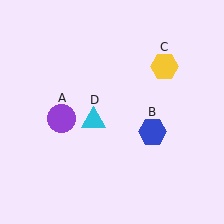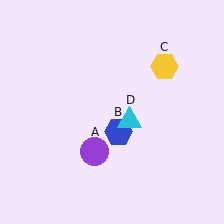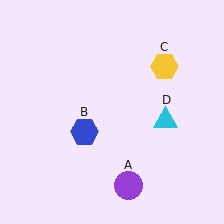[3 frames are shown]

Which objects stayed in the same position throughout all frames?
Yellow hexagon (object C) remained stationary.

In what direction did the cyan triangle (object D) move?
The cyan triangle (object D) moved right.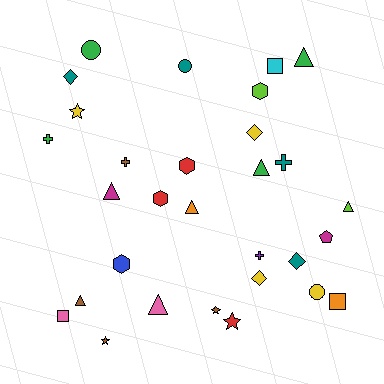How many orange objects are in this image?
There are 2 orange objects.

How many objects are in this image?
There are 30 objects.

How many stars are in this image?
There are 4 stars.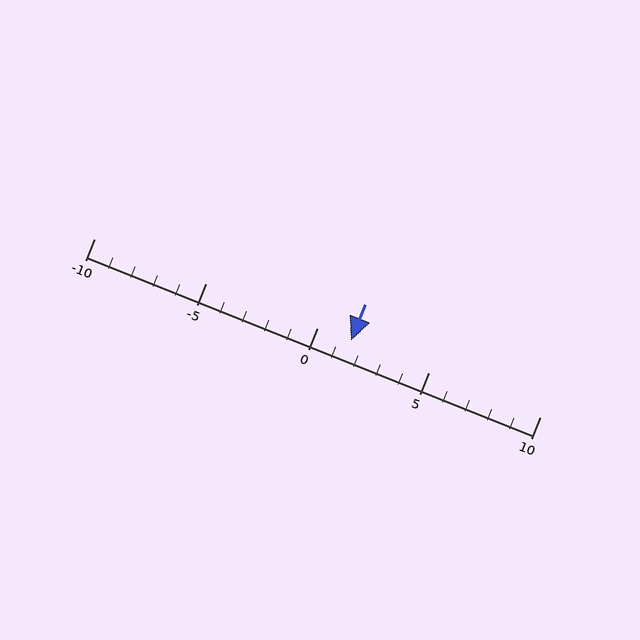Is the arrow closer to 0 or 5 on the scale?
The arrow is closer to 0.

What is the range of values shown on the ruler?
The ruler shows values from -10 to 10.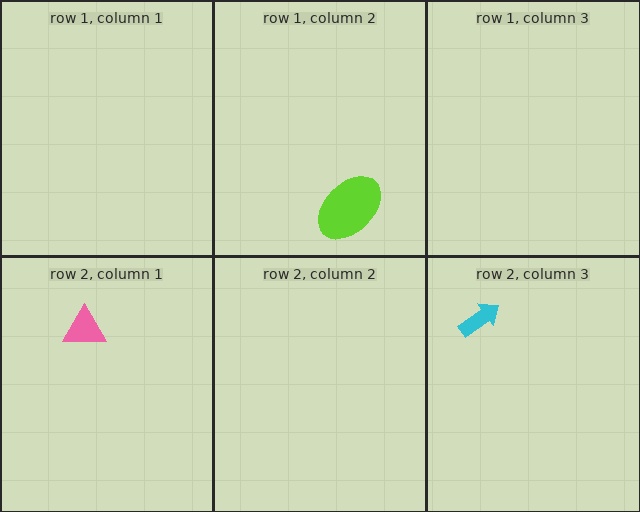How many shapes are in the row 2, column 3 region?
1.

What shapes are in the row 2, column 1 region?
The pink triangle.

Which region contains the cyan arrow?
The row 2, column 3 region.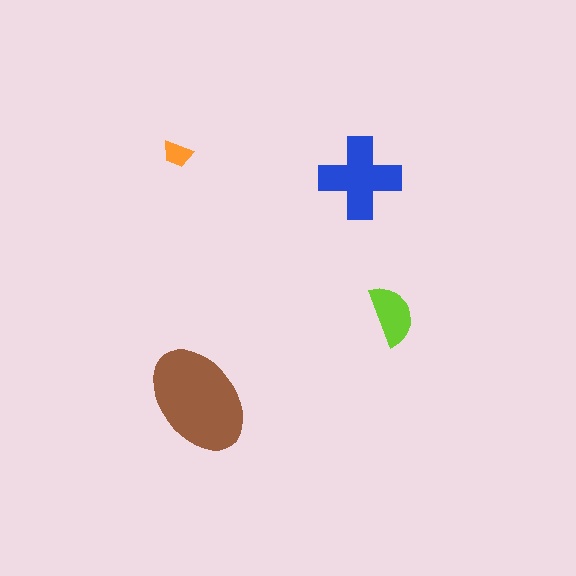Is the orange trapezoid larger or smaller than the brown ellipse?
Smaller.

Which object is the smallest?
The orange trapezoid.